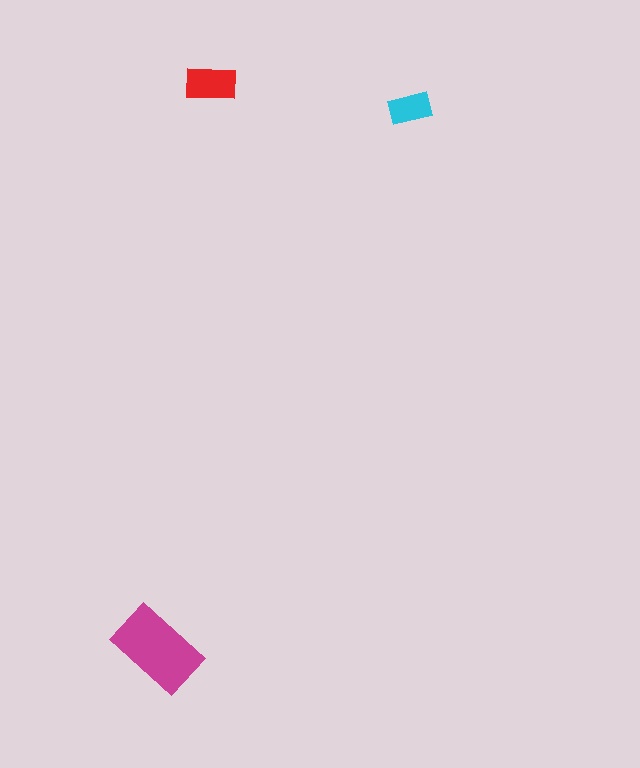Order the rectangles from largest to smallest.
the magenta one, the red one, the cyan one.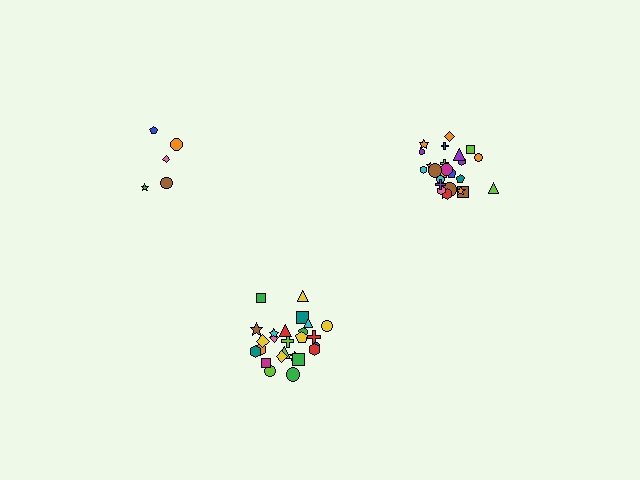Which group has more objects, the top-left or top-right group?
The top-right group.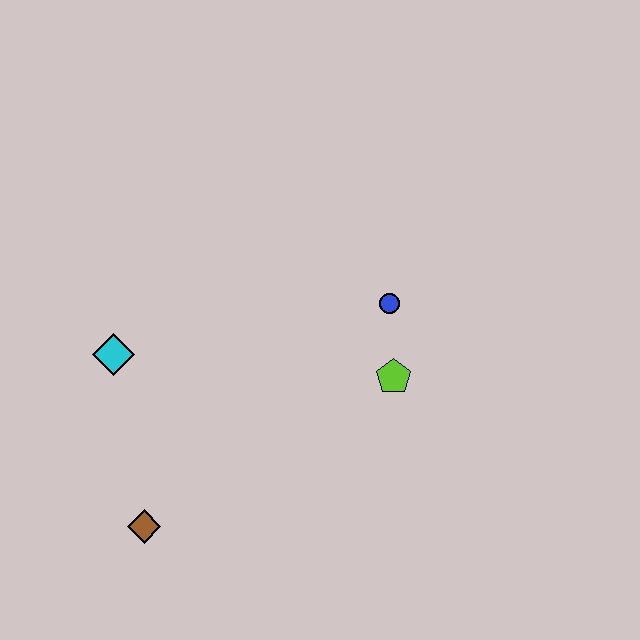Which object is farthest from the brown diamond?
The blue circle is farthest from the brown diamond.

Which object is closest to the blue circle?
The lime pentagon is closest to the blue circle.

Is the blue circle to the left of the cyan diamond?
No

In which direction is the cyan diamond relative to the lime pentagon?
The cyan diamond is to the left of the lime pentagon.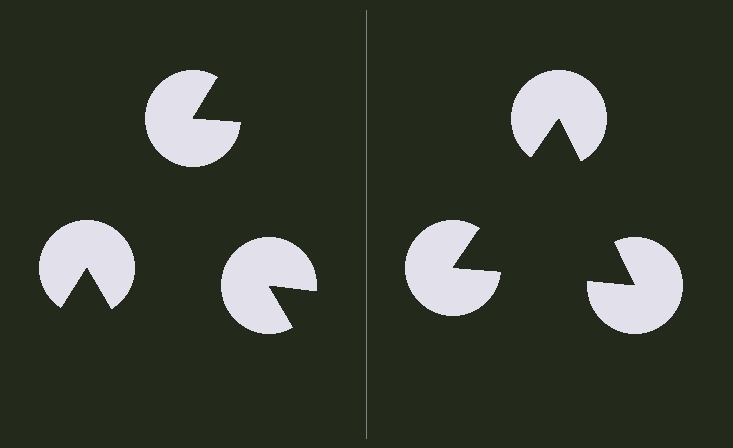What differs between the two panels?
The pac-man discs are positioned identically on both sides; only the wedge orientations differ. On the right they align to a triangle; on the left they are misaligned.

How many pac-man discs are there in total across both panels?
6 — 3 on each side.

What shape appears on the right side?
An illusory triangle.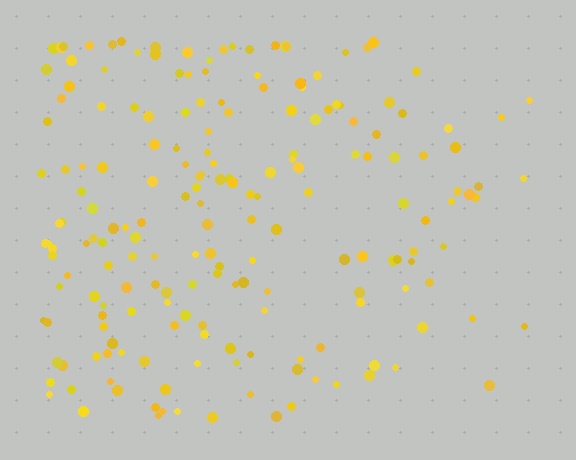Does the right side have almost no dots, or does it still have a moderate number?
Still a moderate number, just noticeably fewer than the left.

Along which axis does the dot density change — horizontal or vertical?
Horizontal.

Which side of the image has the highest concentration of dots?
The left.